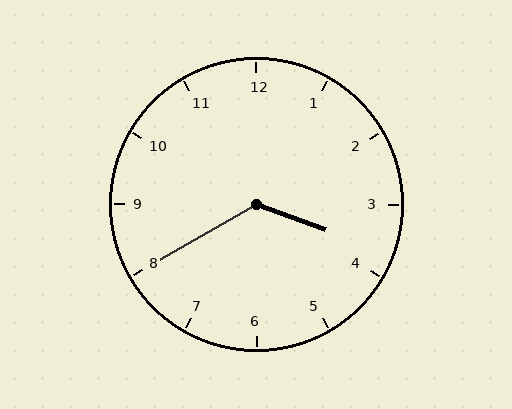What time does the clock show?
3:40.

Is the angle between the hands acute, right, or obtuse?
It is obtuse.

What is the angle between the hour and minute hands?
Approximately 130 degrees.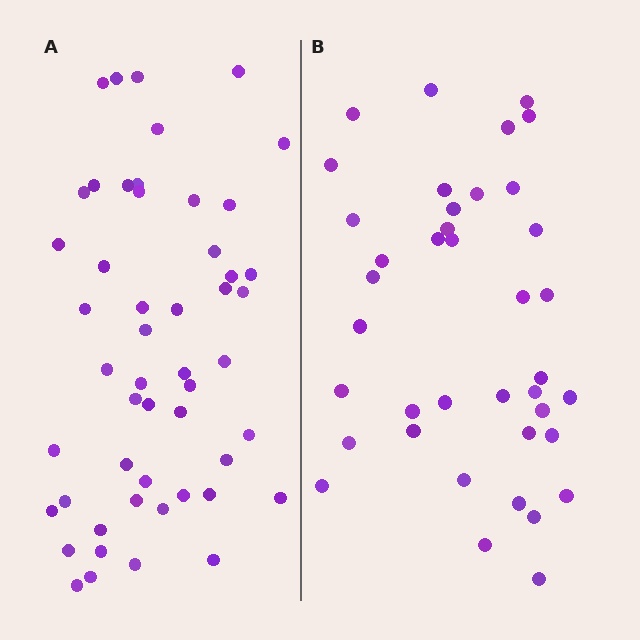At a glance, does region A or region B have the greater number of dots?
Region A (the left region) has more dots.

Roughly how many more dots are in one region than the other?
Region A has roughly 12 or so more dots than region B.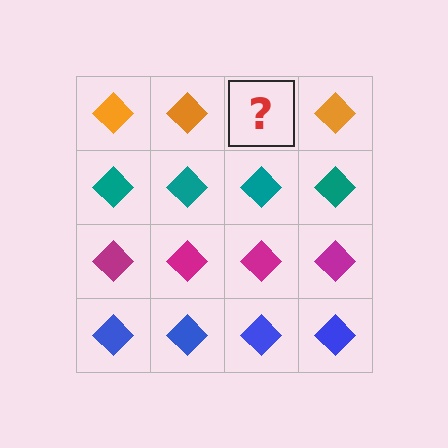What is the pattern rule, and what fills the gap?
The rule is that each row has a consistent color. The gap should be filled with an orange diamond.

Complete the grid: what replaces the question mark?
The question mark should be replaced with an orange diamond.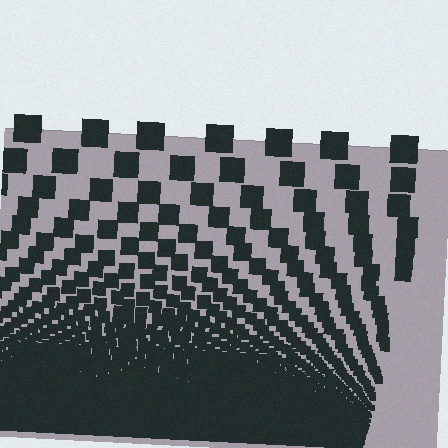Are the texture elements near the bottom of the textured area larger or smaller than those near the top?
Smaller. The gradient is inverted — elements near the bottom are smaller and denser.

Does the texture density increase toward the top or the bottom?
Density increases toward the bottom.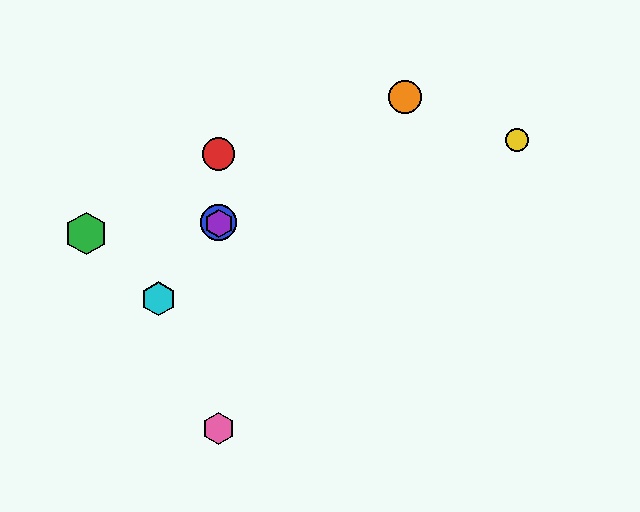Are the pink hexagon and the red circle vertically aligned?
Yes, both are at x≈219.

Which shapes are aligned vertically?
The red circle, the blue circle, the purple hexagon, the pink hexagon are aligned vertically.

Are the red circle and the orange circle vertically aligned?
No, the red circle is at x≈219 and the orange circle is at x≈405.